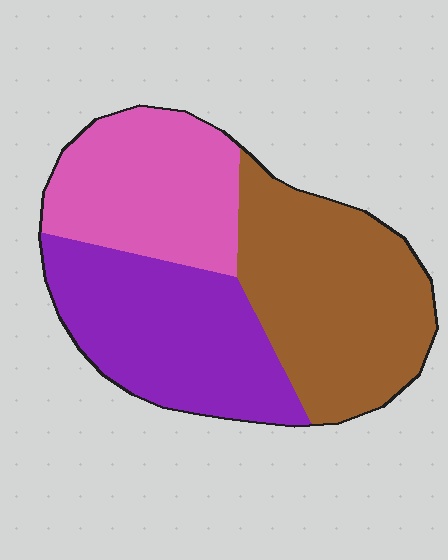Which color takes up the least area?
Pink, at roughly 30%.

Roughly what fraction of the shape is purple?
Purple covers about 35% of the shape.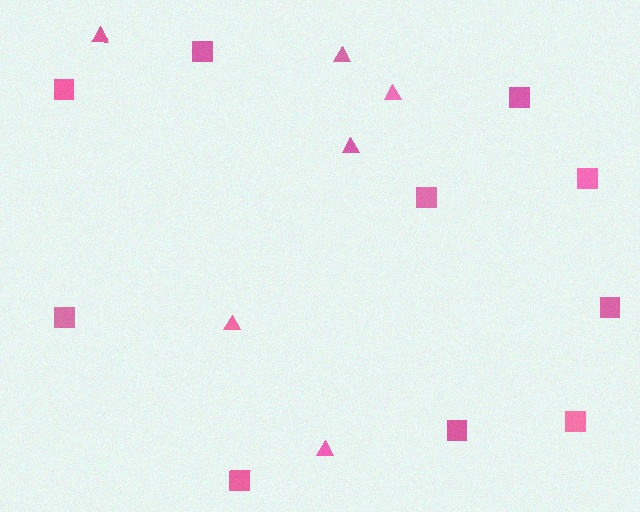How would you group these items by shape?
There are 2 groups: one group of triangles (6) and one group of squares (10).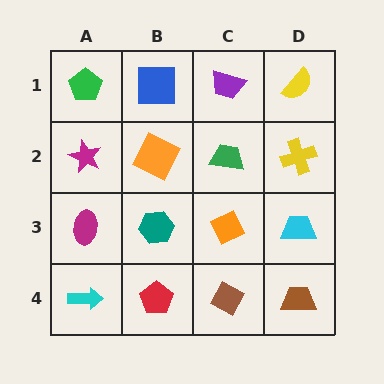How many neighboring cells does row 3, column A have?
3.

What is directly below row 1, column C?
A green trapezoid.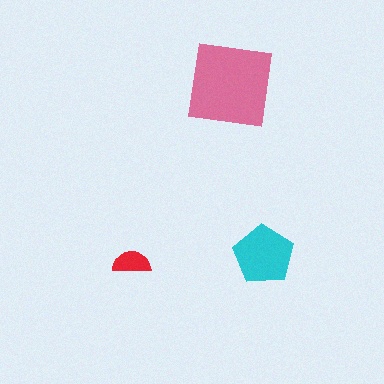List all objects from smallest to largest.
The red semicircle, the cyan pentagon, the pink square.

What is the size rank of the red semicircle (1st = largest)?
3rd.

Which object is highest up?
The pink square is topmost.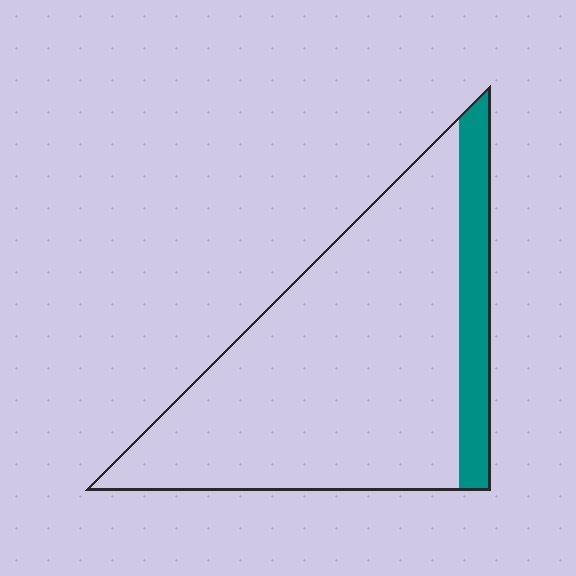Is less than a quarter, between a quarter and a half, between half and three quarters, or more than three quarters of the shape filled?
Less than a quarter.